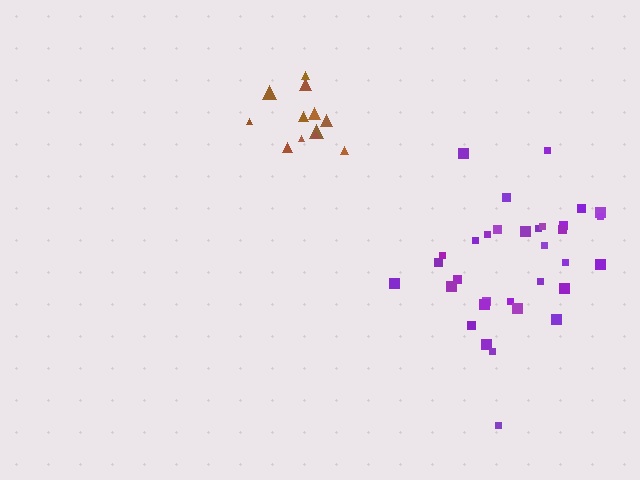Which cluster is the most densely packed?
Brown.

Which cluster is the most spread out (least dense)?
Purple.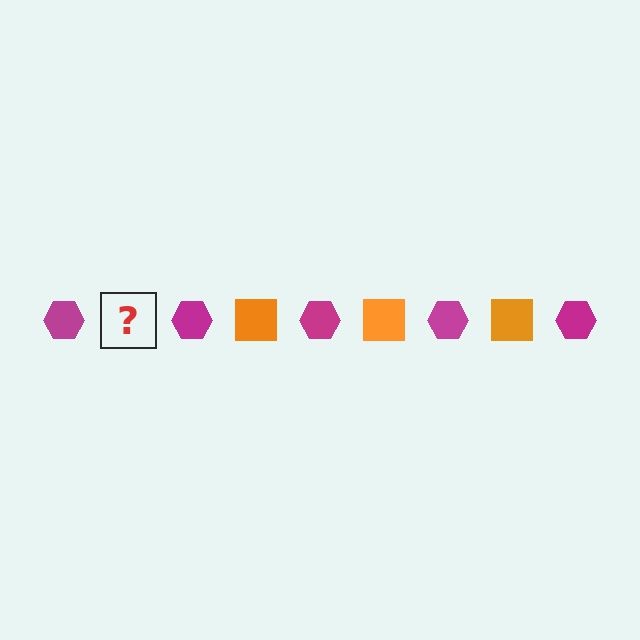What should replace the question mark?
The question mark should be replaced with an orange square.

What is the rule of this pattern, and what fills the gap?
The rule is that the pattern alternates between magenta hexagon and orange square. The gap should be filled with an orange square.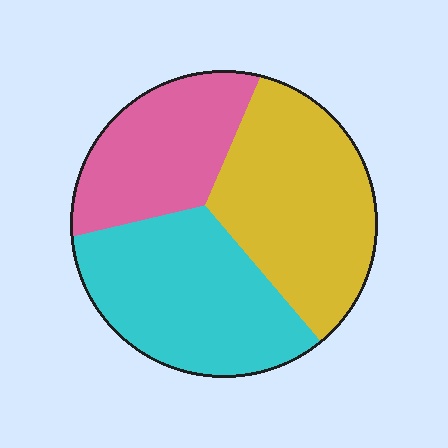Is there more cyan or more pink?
Cyan.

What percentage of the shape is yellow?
Yellow covers 38% of the shape.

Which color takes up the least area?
Pink, at roughly 25%.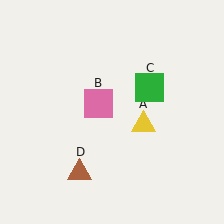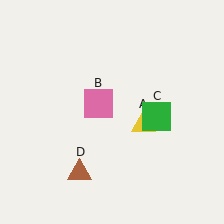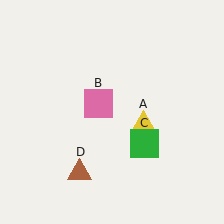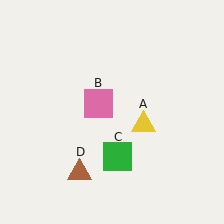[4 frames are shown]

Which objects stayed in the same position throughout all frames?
Yellow triangle (object A) and pink square (object B) and brown triangle (object D) remained stationary.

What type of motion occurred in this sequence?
The green square (object C) rotated clockwise around the center of the scene.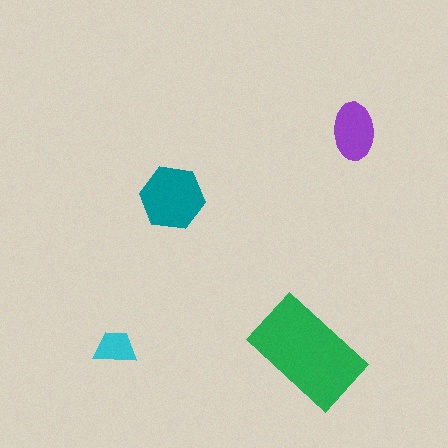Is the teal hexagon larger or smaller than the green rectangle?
Smaller.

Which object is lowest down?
The green rectangle is bottommost.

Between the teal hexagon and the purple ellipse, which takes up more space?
The teal hexagon.